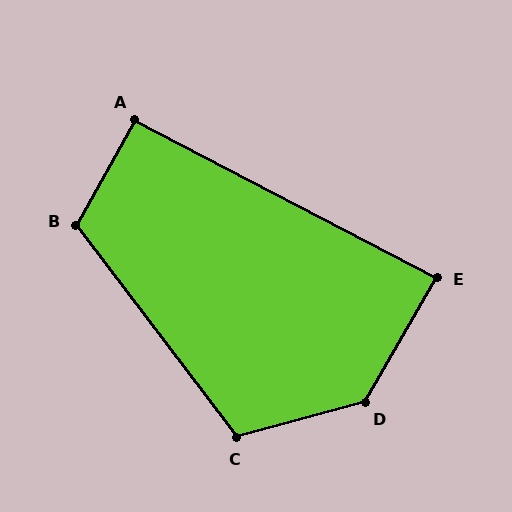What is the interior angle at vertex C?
Approximately 112 degrees (obtuse).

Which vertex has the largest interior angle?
D, at approximately 135 degrees.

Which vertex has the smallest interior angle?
E, at approximately 88 degrees.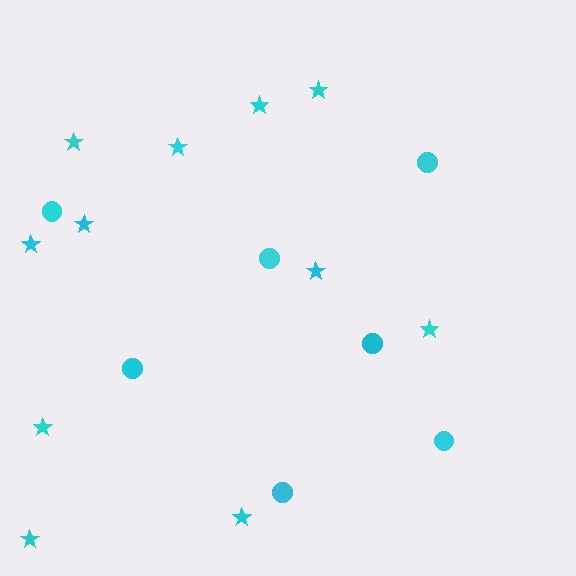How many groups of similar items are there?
There are 2 groups: one group of circles (7) and one group of stars (11).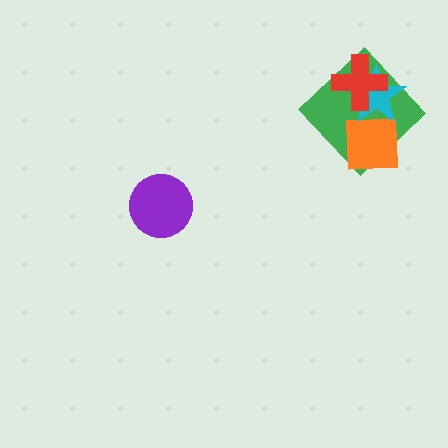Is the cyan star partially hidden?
Yes, it is partially covered by another shape.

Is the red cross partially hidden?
No, no other shape covers it.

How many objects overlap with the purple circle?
0 objects overlap with the purple circle.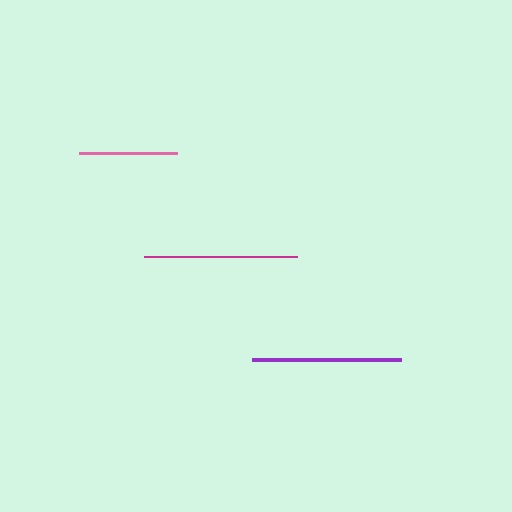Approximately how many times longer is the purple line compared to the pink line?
The purple line is approximately 1.5 times the length of the pink line.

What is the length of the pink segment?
The pink segment is approximately 98 pixels long.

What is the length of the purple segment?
The purple segment is approximately 149 pixels long.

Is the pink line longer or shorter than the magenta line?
The magenta line is longer than the pink line.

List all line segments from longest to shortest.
From longest to shortest: magenta, purple, pink.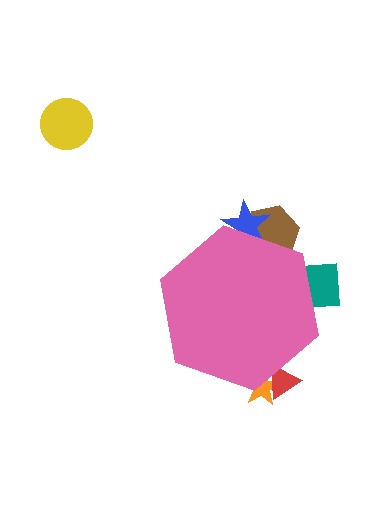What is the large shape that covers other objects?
A pink hexagon.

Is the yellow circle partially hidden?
No, the yellow circle is fully visible.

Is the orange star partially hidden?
Yes, the orange star is partially hidden behind the pink hexagon.